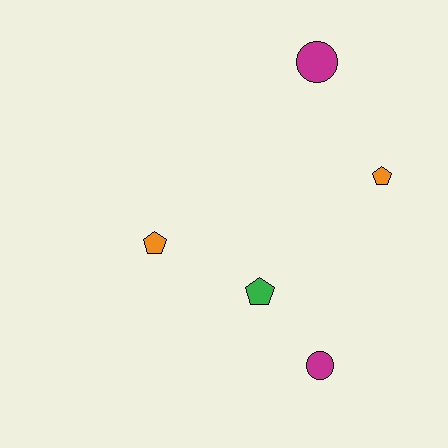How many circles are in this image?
There are 2 circles.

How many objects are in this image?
There are 5 objects.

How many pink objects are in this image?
There are no pink objects.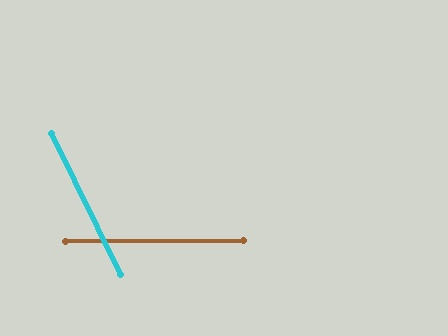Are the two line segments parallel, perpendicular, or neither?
Neither parallel nor perpendicular — they differ by about 64°.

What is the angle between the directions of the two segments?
Approximately 64 degrees.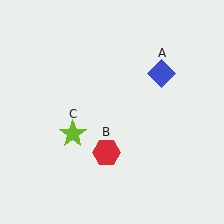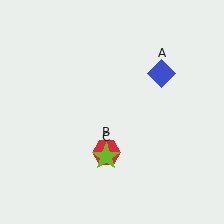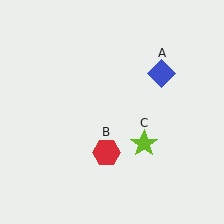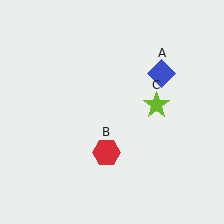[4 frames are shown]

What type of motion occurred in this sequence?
The lime star (object C) rotated counterclockwise around the center of the scene.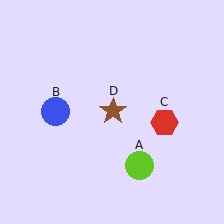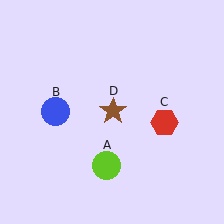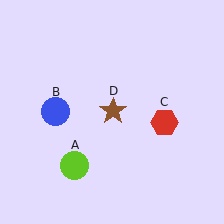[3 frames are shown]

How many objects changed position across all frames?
1 object changed position: lime circle (object A).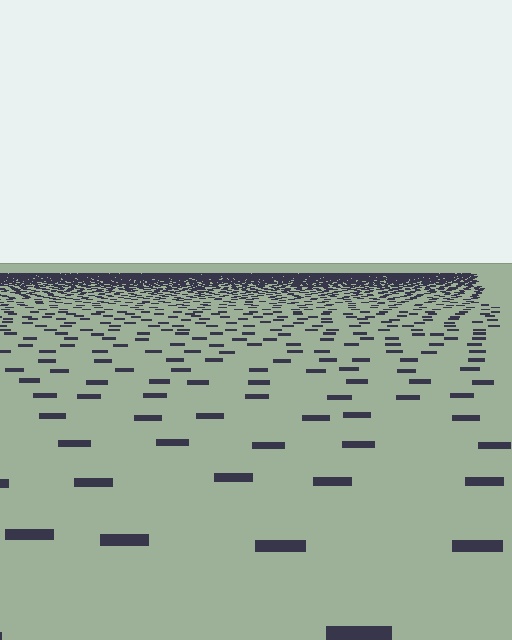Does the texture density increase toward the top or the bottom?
Density increases toward the top.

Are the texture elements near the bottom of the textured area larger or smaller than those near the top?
Larger. Near the bottom, elements are closer to the viewer and appear at a bigger on-screen size.